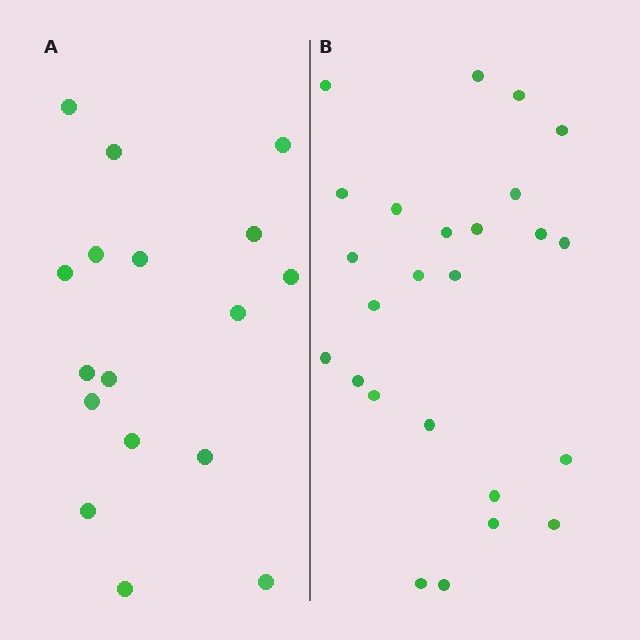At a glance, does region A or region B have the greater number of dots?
Region B (the right region) has more dots.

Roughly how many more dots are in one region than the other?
Region B has roughly 8 or so more dots than region A.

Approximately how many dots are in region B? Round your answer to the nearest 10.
About 20 dots. (The exact count is 25, which rounds to 20.)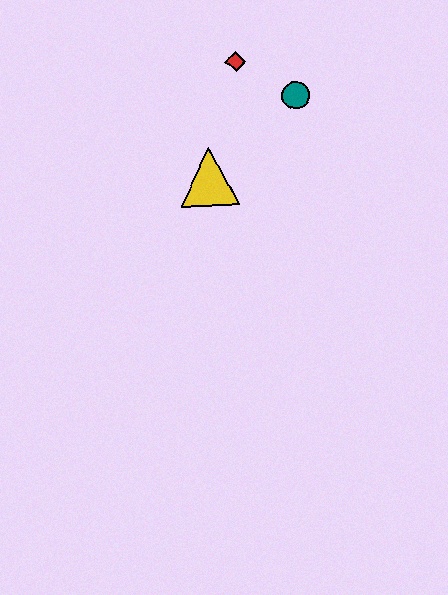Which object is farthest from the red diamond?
The yellow triangle is farthest from the red diamond.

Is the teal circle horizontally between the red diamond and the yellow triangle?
No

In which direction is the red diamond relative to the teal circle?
The red diamond is to the left of the teal circle.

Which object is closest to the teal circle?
The red diamond is closest to the teal circle.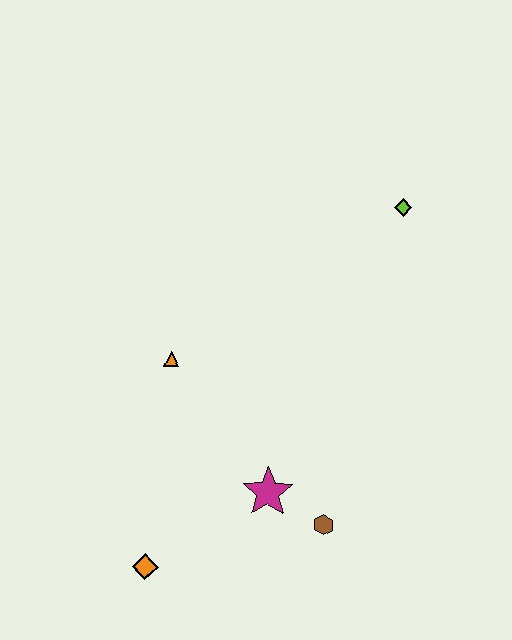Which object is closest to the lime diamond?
The orange triangle is closest to the lime diamond.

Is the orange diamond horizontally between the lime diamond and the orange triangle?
No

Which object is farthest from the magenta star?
The lime diamond is farthest from the magenta star.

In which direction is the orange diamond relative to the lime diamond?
The orange diamond is below the lime diamond.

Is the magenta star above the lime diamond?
No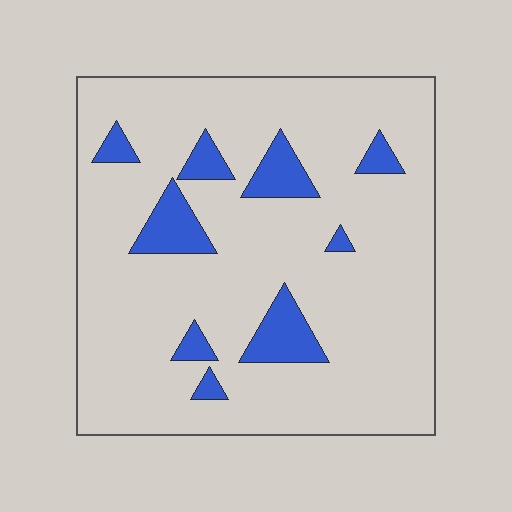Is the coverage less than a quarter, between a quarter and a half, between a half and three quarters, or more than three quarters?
Less than a quarter.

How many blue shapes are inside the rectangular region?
9.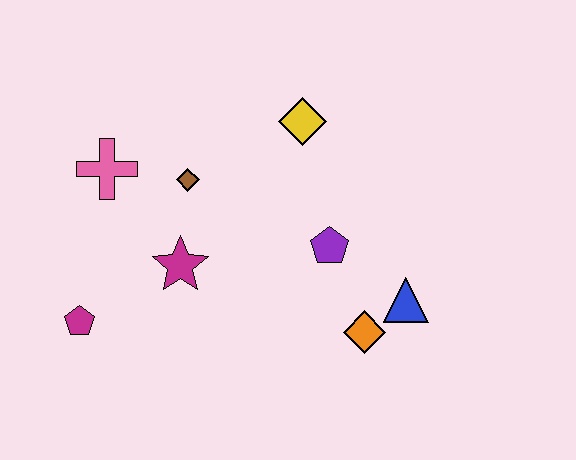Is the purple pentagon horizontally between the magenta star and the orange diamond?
Yes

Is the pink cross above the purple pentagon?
Yes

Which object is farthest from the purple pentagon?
The magenta pentagon is farthest from the purple pentagon.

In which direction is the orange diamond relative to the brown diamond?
The orange diamond is to the right of the brown diamond.